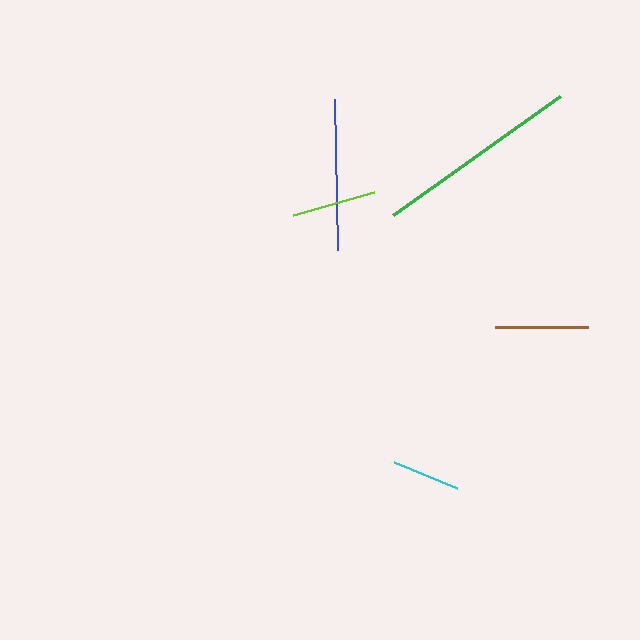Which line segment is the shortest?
The cyan line is the shortest at approximately 68 pixels.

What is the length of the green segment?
The green segment is approximately 206 pixels long.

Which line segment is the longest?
The green line is the longest at approximately 206 pixels.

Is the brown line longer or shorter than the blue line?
The blue line is longer than the brown line.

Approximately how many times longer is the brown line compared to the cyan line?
The brown line is approximately 1.4 times the length of the cyan line.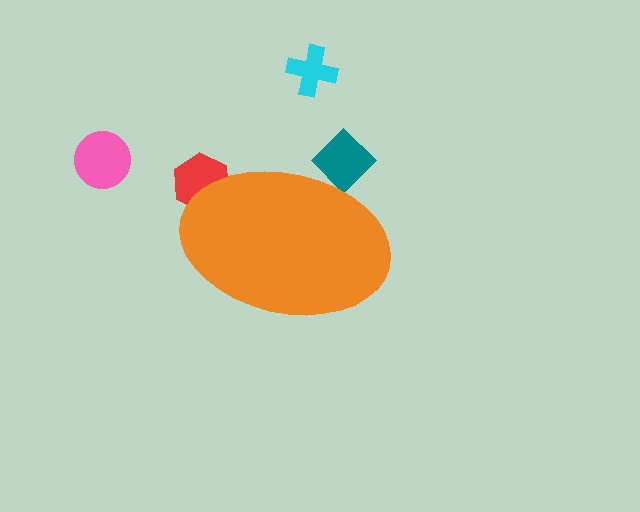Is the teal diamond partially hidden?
Yes, the teal diamond is partially hidden behind the orange ellipse.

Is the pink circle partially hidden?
No, the pink circle is fully visible.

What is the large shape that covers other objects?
An orange ellipse.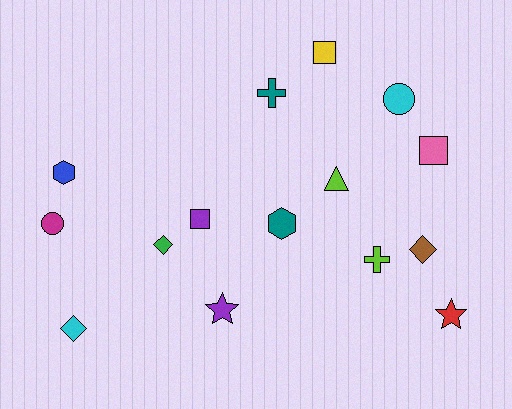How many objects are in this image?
There are 15 objects.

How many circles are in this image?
There are 2 circles.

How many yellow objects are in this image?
There is 1 yellow object.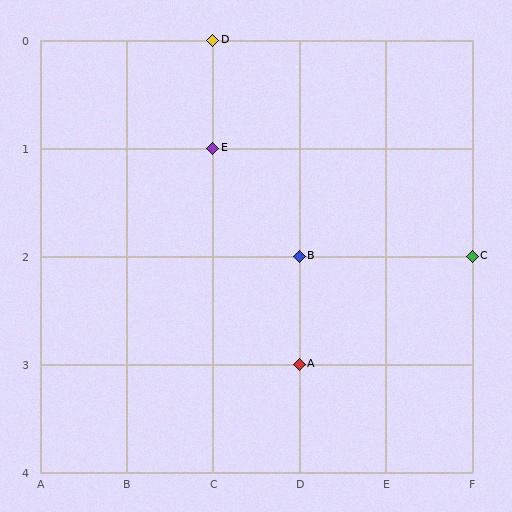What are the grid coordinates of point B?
Point B is at grid coordinates (D, 2).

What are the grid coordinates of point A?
Point A is at grid coordinates (D, 3).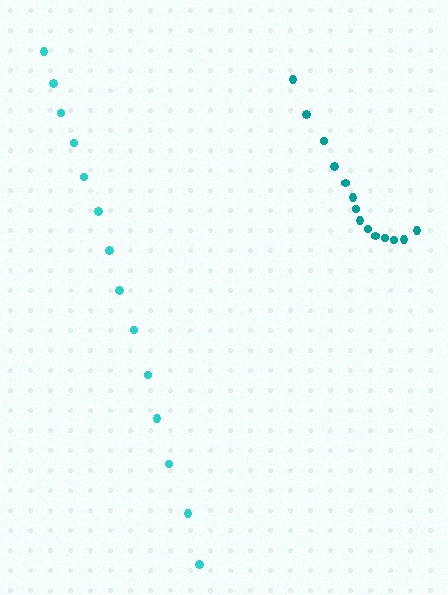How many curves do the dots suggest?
There are 2 distinct paths.